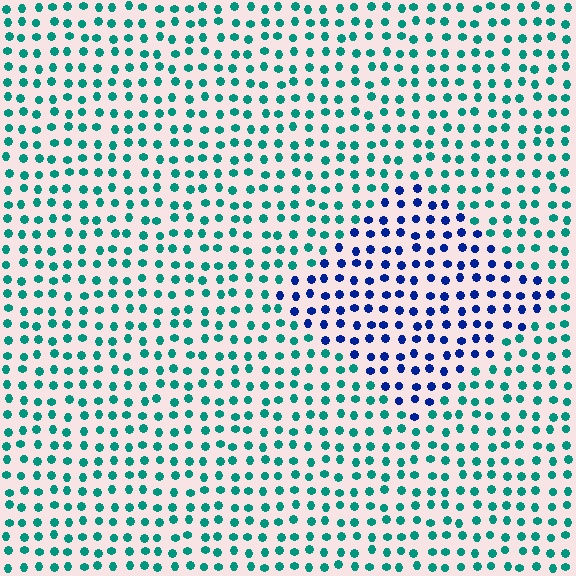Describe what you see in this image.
The image is filled with small teal elements in a uniform arrangement. A diamond-shaped region is visible where the elements are tinted to a slightly different hue, forming a subtle color boundary.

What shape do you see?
I see a diamond.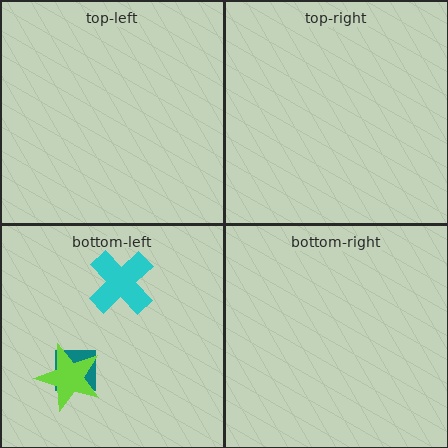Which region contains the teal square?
The bottom-left region.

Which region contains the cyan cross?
The bottom-left region.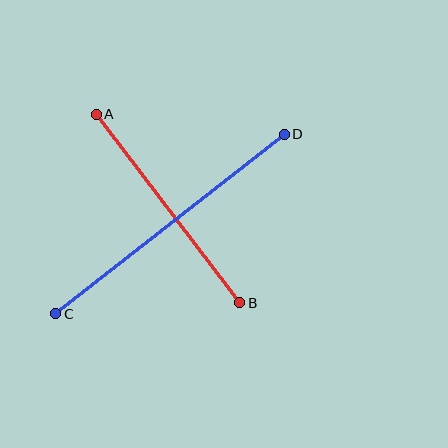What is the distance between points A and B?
The distance is approximately 237 pixels.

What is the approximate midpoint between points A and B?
The midpoint is at approximately (168, 208) pixels.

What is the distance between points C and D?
The distance is approximately 290 pixels.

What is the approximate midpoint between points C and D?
The midpoint is at approximately (170, 224) pixels.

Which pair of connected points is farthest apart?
Points C and D are farthest apart.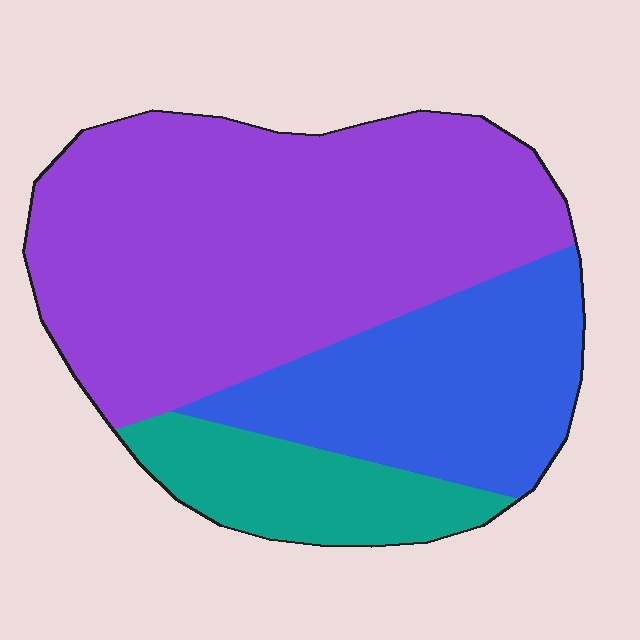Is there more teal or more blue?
Blue.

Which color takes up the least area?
Teal, at roughly 15%.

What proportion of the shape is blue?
Blue takes up between a sixth and a third of the shape.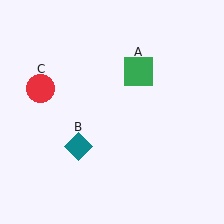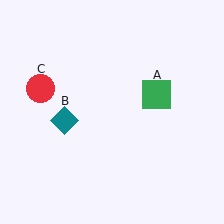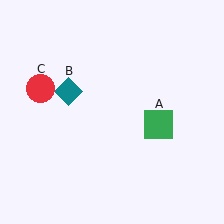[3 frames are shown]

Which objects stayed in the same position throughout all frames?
Red circle (object C) remained stationary.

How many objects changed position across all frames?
2 objects changed position: green square (object A), teal diamond (object B).